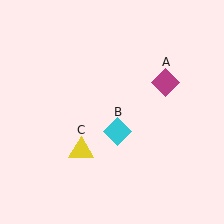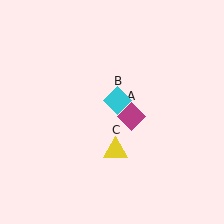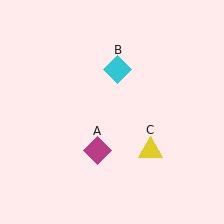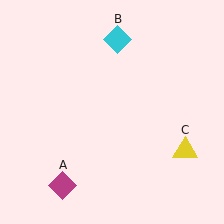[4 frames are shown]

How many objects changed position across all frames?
3 objects changed position: magenta diamond (object A), cyan diamond (object B), yellow triangle (object C).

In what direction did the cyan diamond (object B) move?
The cyan diamond (object B) moved up.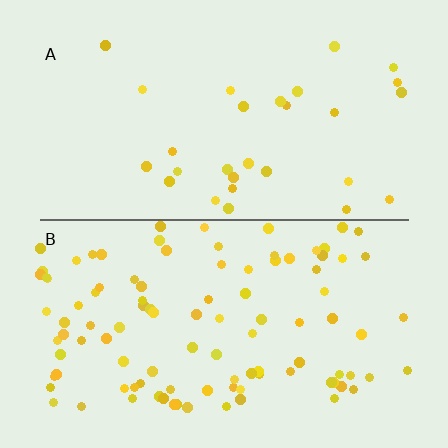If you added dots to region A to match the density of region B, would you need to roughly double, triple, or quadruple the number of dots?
Approximately triple.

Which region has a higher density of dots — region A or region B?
B (the bottom).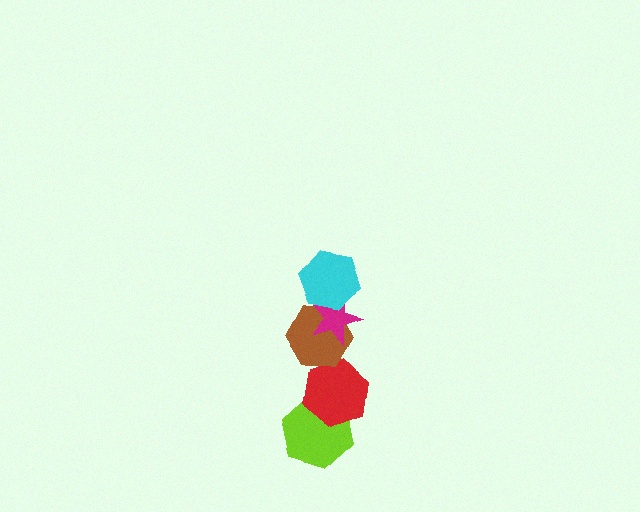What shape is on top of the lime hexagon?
The red hexagon is on top of the lime hexagon.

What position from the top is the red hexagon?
The red hexagon is 4th from the top.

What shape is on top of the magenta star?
The cyan hexagon is on top of the magenta star.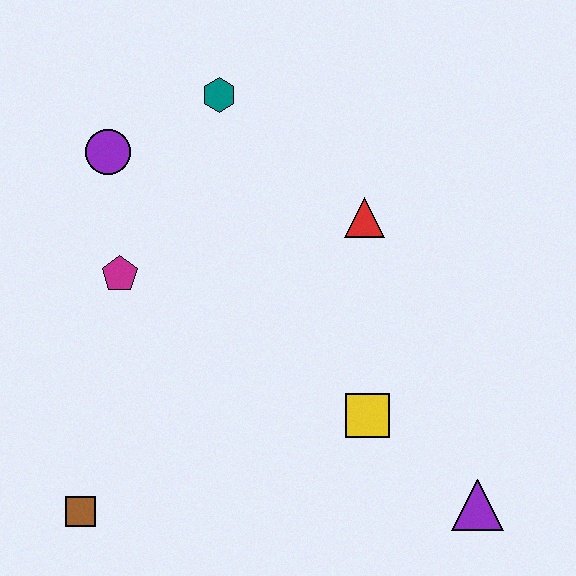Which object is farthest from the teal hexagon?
The purple triangle is farthest from the teal hexagon.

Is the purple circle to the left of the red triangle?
Yes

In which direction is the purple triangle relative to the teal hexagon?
The purple triangle is below the teal hexagon.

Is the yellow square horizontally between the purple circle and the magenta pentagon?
No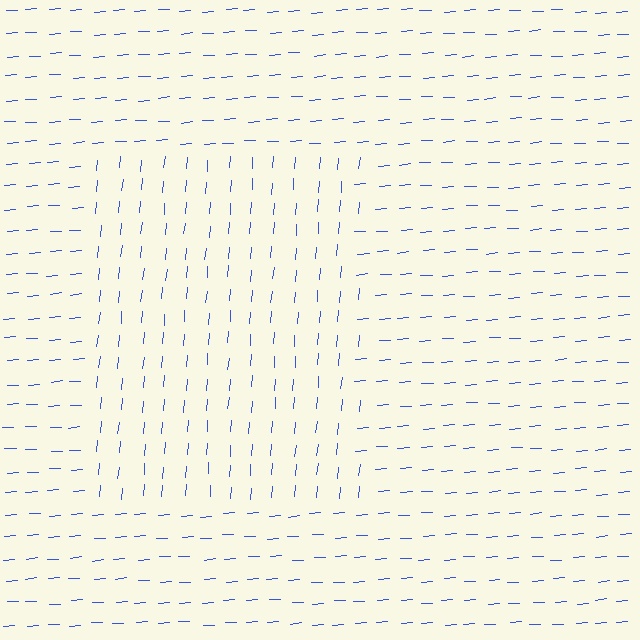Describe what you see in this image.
The image is filled with small blue line segments. A rectangle region in the image has lines oriented differently from the surrounding lines, creating a visible texture boundary.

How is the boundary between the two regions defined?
The boundary is defined purely by a change in line orientation (approximately 81 degrees difference). All lines are the same color and thickness.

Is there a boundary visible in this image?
Yes, there is a texture boundary formed by a change in line orientation.